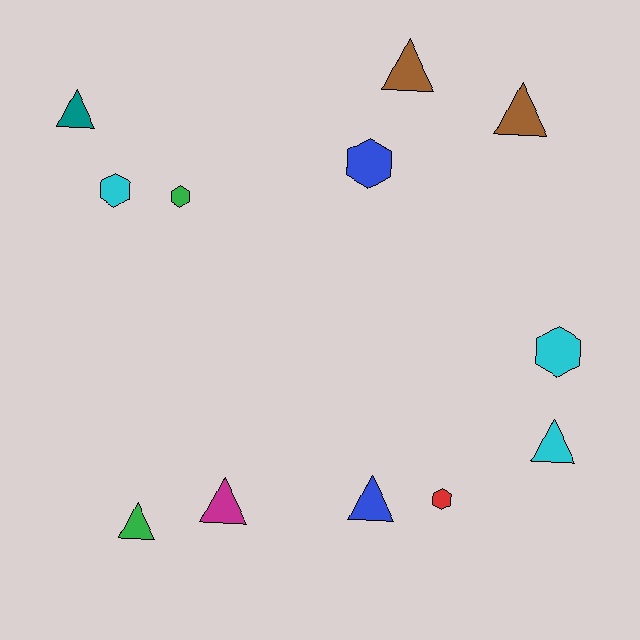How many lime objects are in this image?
There are no lime objects.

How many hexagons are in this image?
There are 5 hexagons.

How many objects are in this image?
There are 12 objects.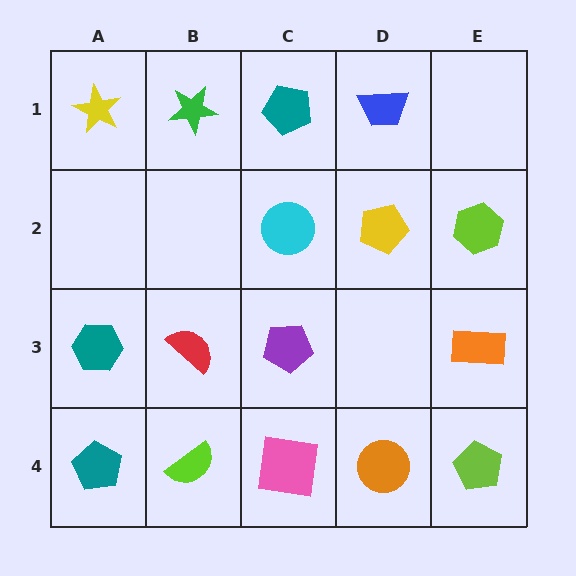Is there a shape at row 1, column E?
No, that cell is empty.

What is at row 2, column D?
A yellow pentagon.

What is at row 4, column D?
An orange circle.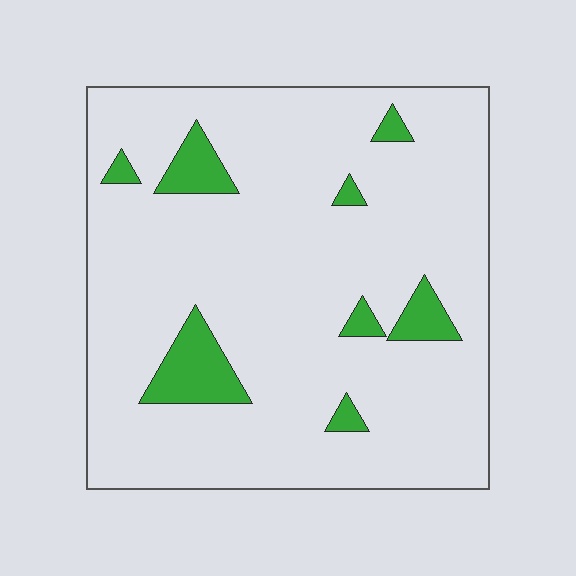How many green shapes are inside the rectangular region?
8.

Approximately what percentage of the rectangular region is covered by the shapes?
Approximately 10%.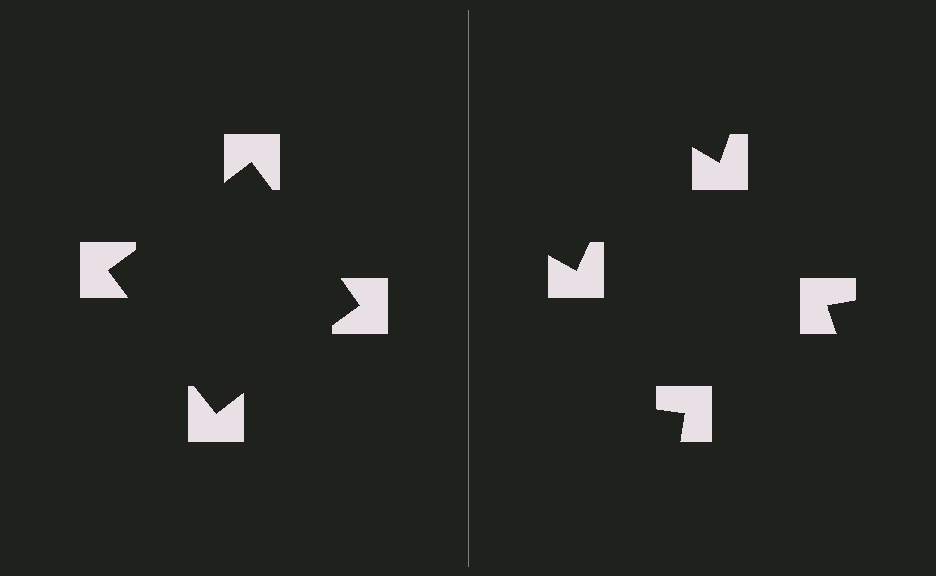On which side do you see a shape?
An illusory square appears on the left side. On the right side the wedge cuts are rotated, so no coherent shape forms.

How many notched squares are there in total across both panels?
8 — 4 on each side.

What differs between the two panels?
The notched squares are positioned identically on both sides; only the wedge orientations differ. On the left they align to a square; on the right they are misaligned.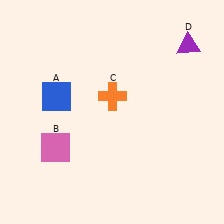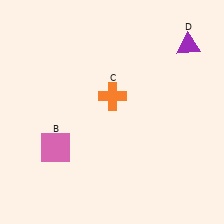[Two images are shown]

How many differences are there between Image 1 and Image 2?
There is 1 difference between the two images.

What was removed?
The blue square (A) was removed in Image 2.